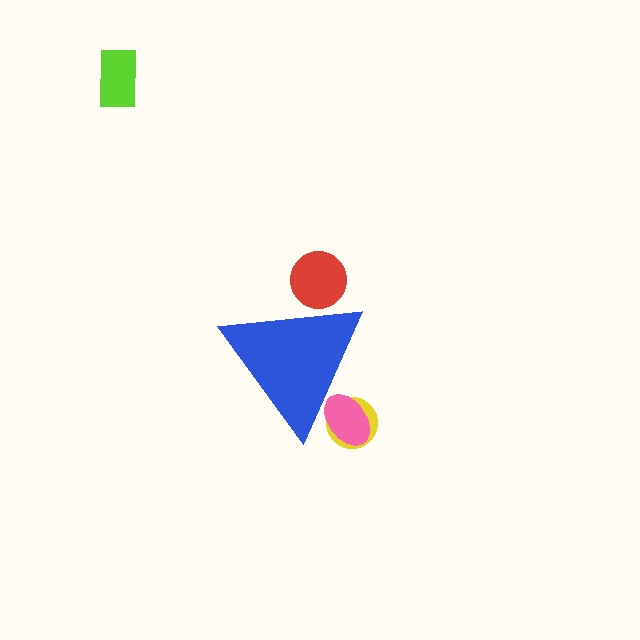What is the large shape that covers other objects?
A blue triangle.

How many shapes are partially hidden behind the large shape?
3 shapes are partially hidden.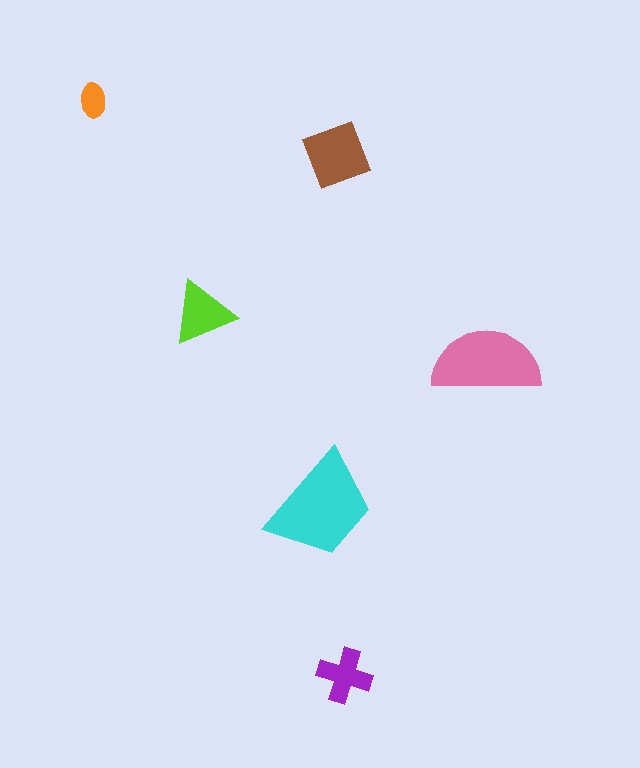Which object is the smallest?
The orange ellipse.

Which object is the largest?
The cyan trapezoid.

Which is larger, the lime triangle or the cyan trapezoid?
The cyan trapezoid.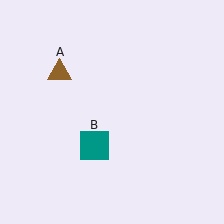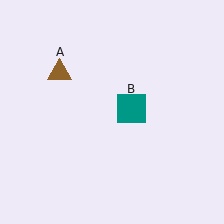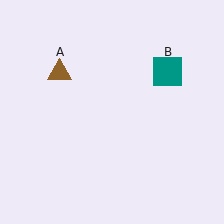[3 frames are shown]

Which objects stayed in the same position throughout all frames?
Brown triangle (object A) remained stationary.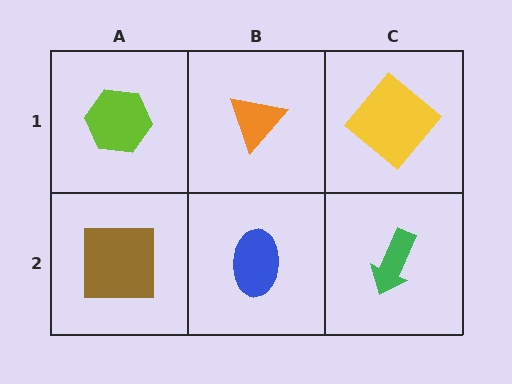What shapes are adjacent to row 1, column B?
A blue ellipse (row 2, column B), a lime hexagon (row 1, column A), a yellow diamond (row 1, column C).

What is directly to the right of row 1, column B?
A yellow diamond.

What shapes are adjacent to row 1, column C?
A green arrow (row 2, column C), an orange triangle (row 1, column B).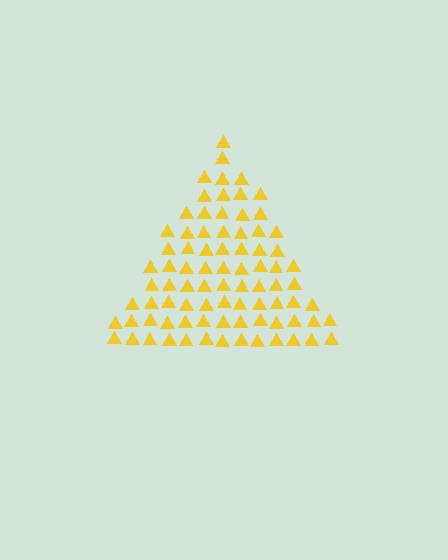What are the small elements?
The small elements are triangles.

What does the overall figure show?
The overall figure shows a triangle.